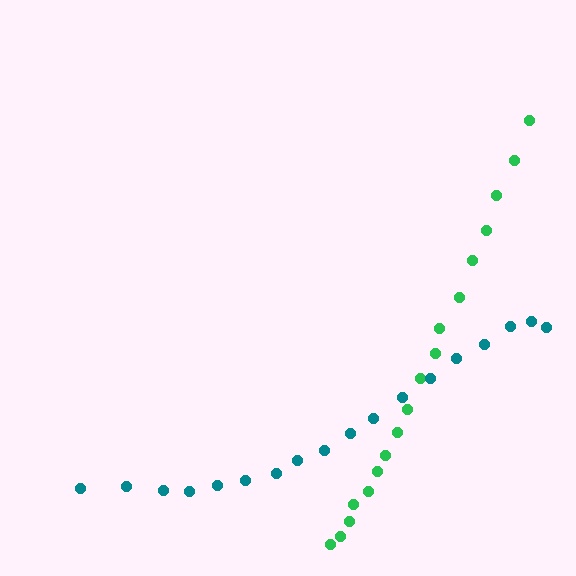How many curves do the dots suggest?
There are 2 distinct paths.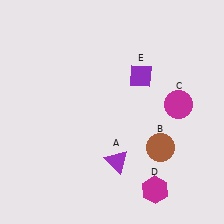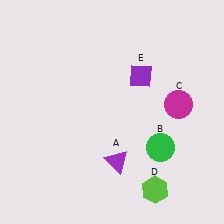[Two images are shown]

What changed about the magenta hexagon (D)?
In Image 1, D is magenta. In Image 2, it changed to lime.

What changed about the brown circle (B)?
In Image 1, B is brown. In Image 2, it changed to green.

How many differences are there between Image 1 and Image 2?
There are 2 differences between the two images.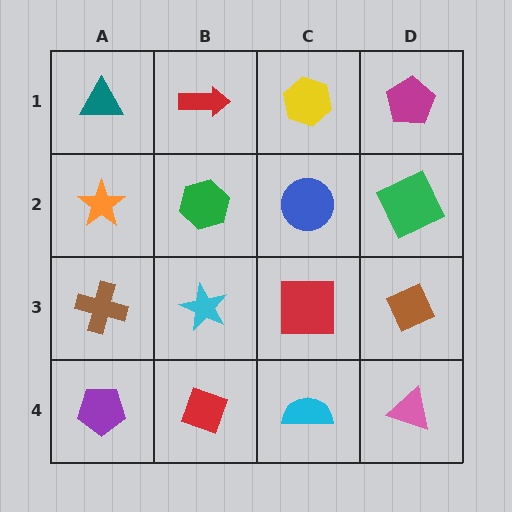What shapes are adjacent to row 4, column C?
A red square (row 3, column C), a red diamond (row 4, column B), a pink triangle (row 4, column D).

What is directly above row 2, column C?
A yellow hexagon.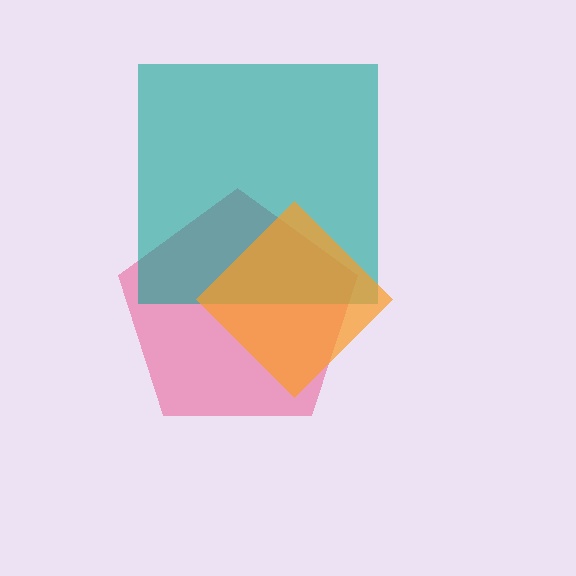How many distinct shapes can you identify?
There are 3 distinct shapes: a pink pentagon, a teal square, an orange diamond.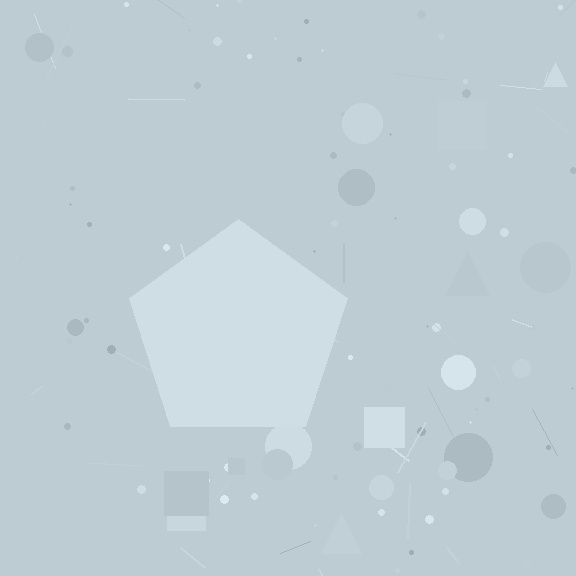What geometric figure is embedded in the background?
A pentagon is embedded in the background.